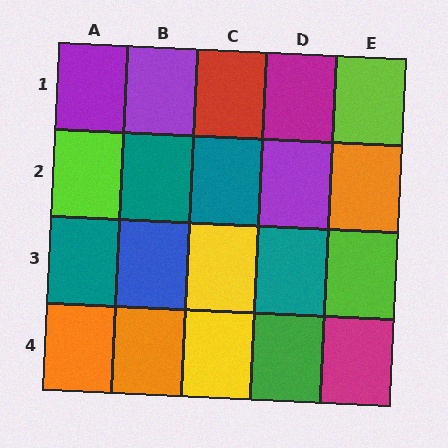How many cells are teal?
4 cells are teal.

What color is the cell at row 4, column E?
Magenta.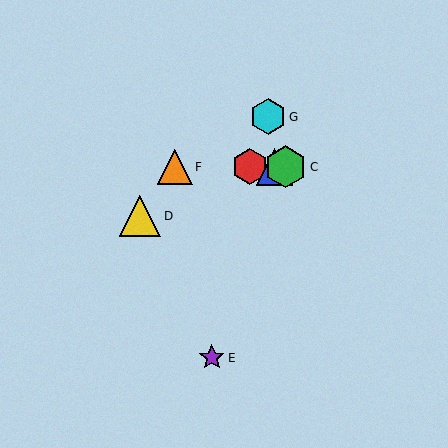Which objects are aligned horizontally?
Objects A, B, C, F are aligned horizontally.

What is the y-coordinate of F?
Object F is at y≈167.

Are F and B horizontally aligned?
Yes, both are at y≈167.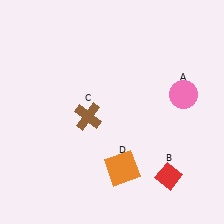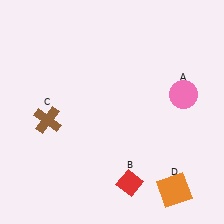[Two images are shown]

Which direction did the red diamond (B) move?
The red diamond (B) moved left.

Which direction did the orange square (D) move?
The orange square (D) moved right.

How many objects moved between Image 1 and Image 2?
3 objects moved between the two images.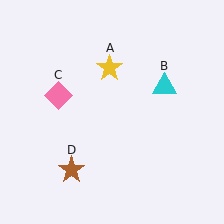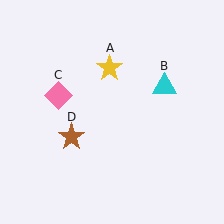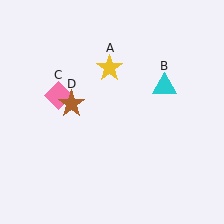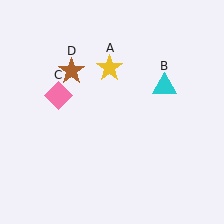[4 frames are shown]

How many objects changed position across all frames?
1 object changed position: brown star (object D).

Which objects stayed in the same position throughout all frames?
Yellow star (object A) and cyan triangle (object B) and pink diamond (object C) remained stationary.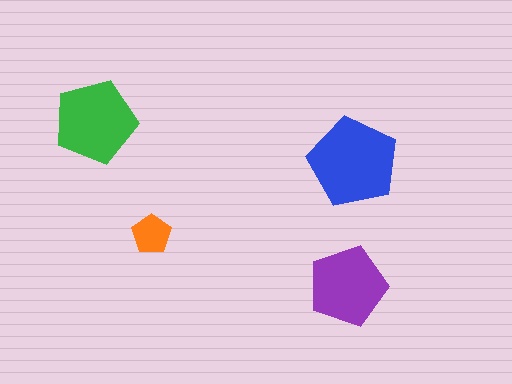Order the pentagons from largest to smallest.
the blue one, the green one, the purple one, the orange one.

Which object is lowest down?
The purple pentagon is bottommost.